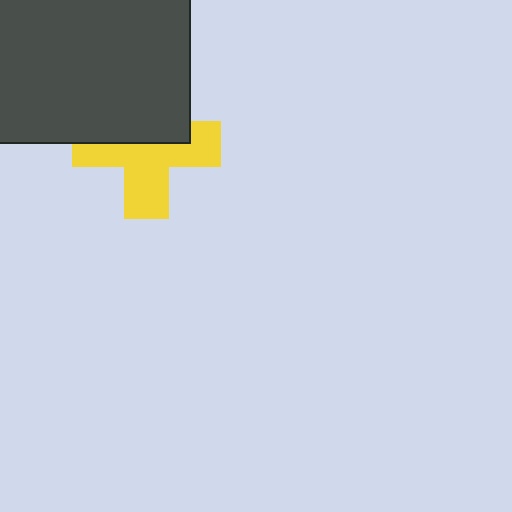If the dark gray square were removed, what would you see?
You would see the complete yellow cross.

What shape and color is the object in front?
The object in front is a dark gray square.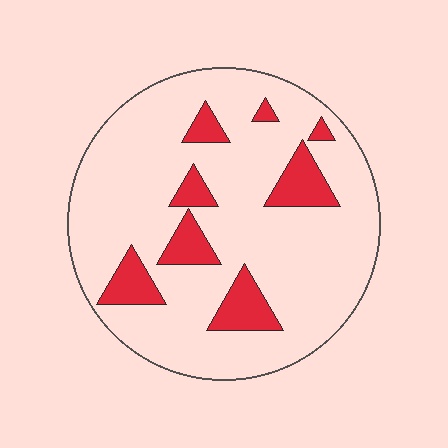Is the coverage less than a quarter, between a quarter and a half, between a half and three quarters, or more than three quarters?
Less than a quarter.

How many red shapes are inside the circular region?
8.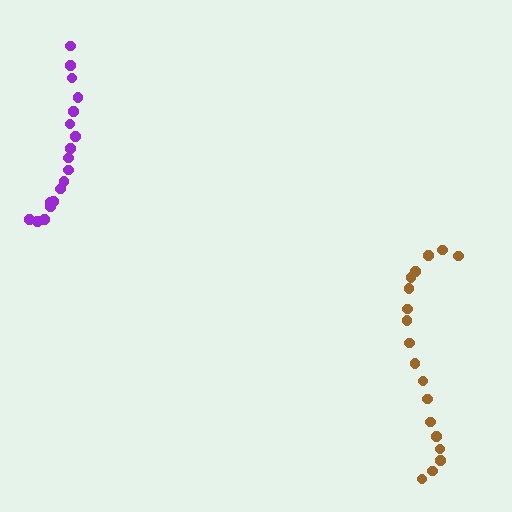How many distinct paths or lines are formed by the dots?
There are 2 distinct paths.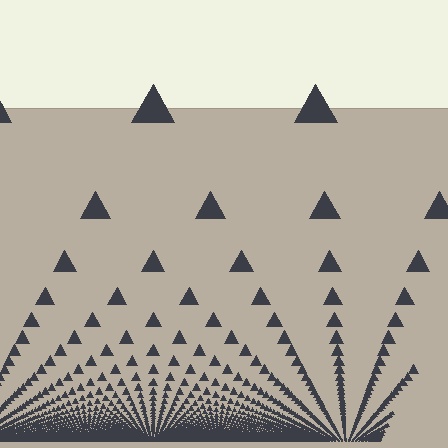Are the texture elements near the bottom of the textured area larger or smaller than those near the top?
Smaller. The gradient is inverted — elements near the bottom are smaller and denser.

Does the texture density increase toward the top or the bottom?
Density increases toward the bottom.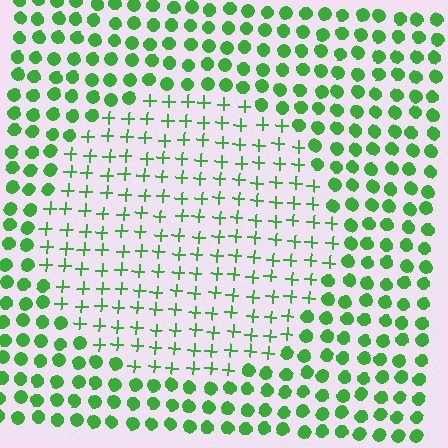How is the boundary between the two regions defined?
The boundary is defined by a change in element shape: plus signs inside vs. circles outside. All elements share the same color and spacing.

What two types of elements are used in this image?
The image uses plus signs inside the circle region and circles outside it.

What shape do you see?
I see a circle.